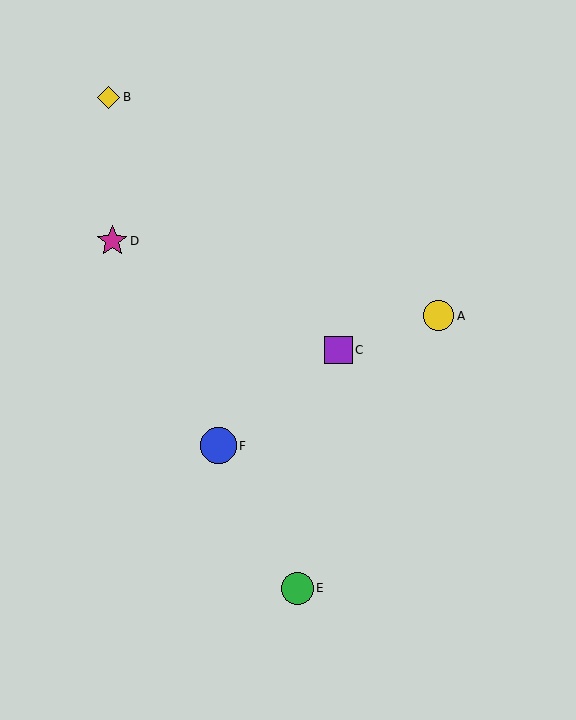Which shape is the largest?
The blue circle (labeled F) is the largest.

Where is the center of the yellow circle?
The center of the yellow circle is at (439, 316).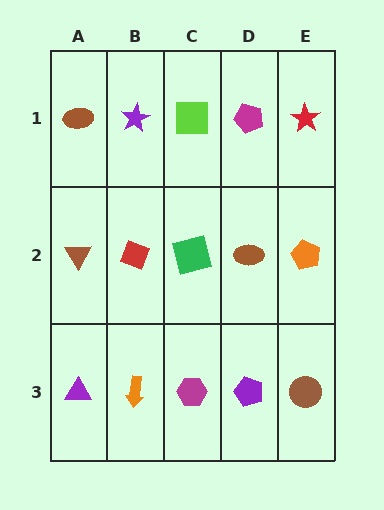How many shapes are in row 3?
5 shapes.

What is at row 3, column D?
A purple pentagon.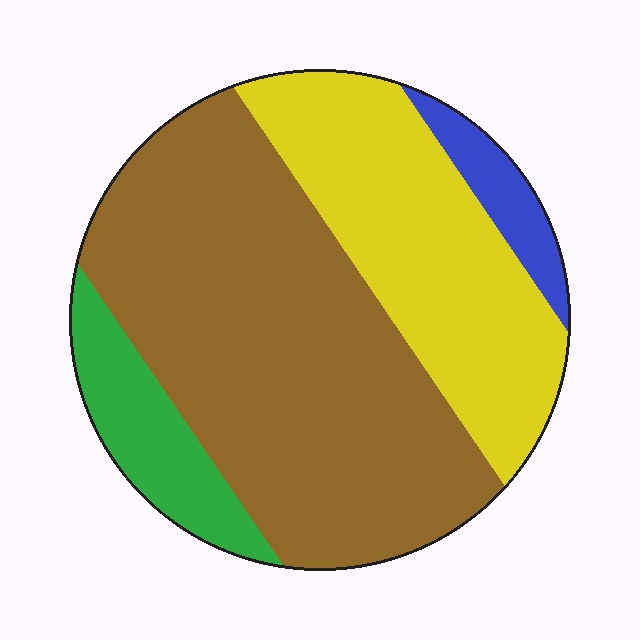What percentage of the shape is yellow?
Yellow takes up between a sixth and a third of the shape.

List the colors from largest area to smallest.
From largest to smallest: brown, yellow, green, blue.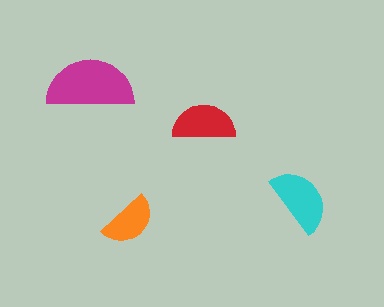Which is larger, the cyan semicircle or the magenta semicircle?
The magenta one.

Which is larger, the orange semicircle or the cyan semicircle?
The cyan one.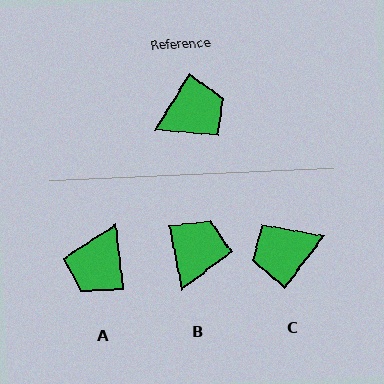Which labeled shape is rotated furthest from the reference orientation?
C, about 175 degrees away.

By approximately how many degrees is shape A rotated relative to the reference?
Approximately 142 degrees clockwise.